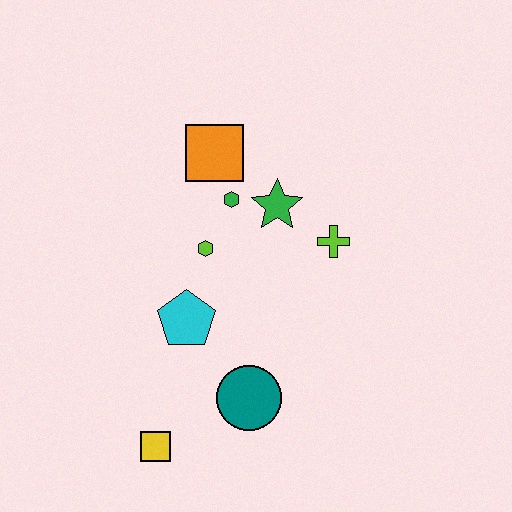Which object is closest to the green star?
The green hexagon is closest to the green star.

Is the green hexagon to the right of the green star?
No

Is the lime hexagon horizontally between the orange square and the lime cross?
No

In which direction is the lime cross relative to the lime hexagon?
The lime cross is to the right of the lime hexagon.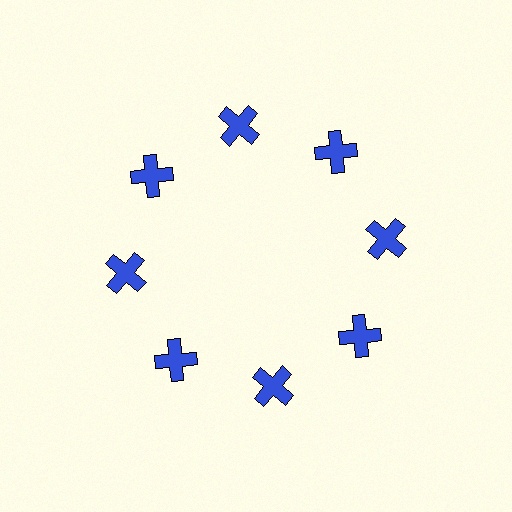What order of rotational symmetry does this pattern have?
This pattern has 8-fold rotational symmetry.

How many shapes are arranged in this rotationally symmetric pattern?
There are 8 shapes, arranged in 8 groups of 1.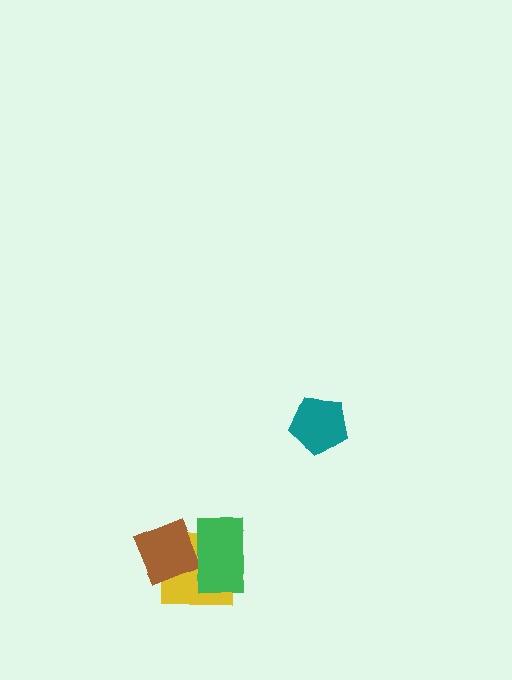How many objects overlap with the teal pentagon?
0 objects overlap with the teal pentagon.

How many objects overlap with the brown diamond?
2 objects overlap with the brown diamond.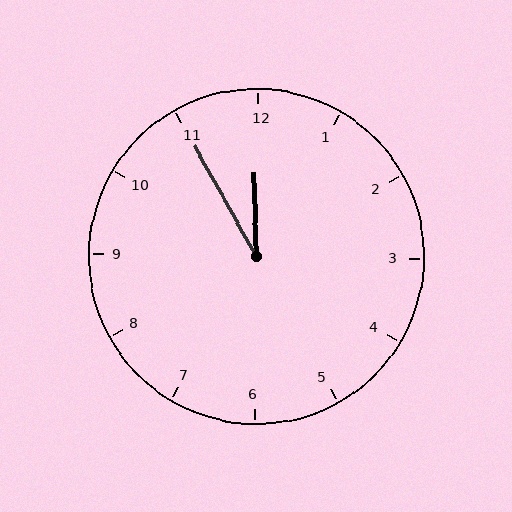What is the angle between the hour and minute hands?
Approximately 28 degrees.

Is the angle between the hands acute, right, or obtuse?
It is acute.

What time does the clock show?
11:55.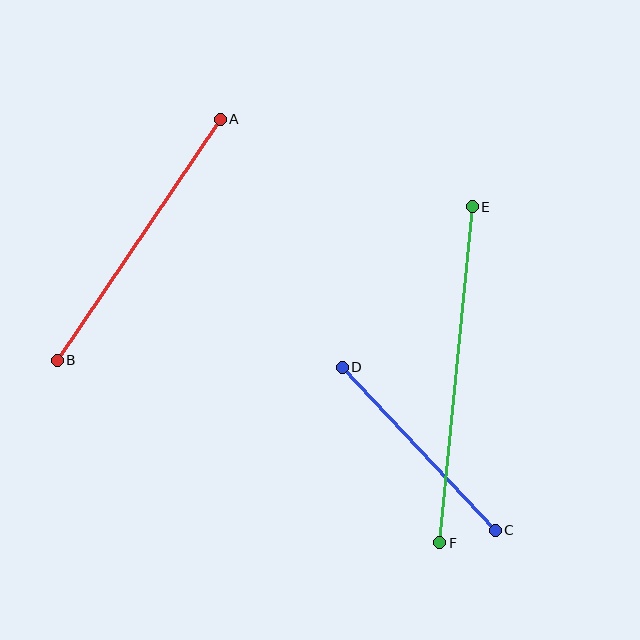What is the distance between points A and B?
The distance is approximately 291 pixels.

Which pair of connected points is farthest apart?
Points E and F are farthest apart.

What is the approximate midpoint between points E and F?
The midpoint is at approximately (456, 375) pixels.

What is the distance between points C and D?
The distance is approximately 223 pixels.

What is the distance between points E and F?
The distance is approximately 337 pixels.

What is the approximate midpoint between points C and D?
The midpoint is at approximately (419, 449) pixels.